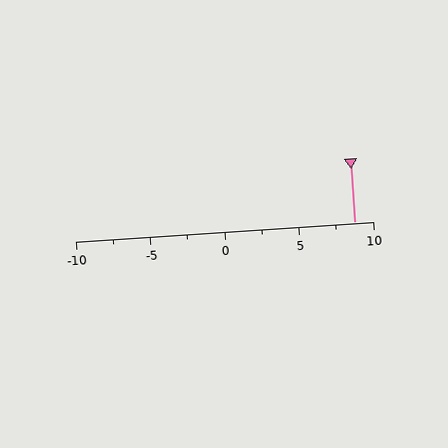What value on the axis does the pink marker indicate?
The marker indicates approximately 8.8.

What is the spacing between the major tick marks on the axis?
The major ticks are spaced 5 apart.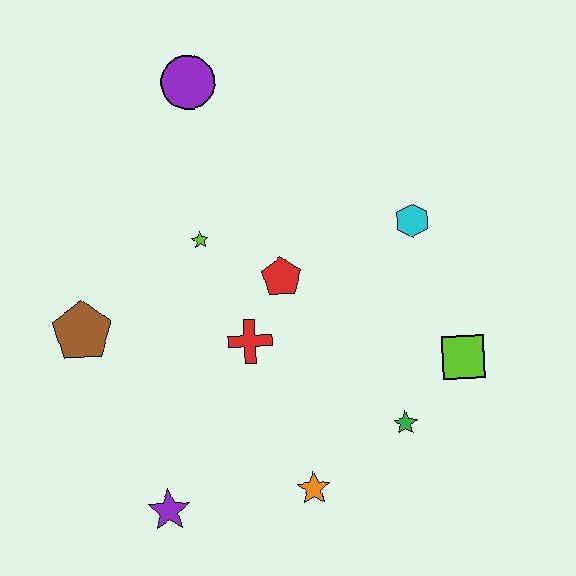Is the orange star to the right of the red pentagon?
Yes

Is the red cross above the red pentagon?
No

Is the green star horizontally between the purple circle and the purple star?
No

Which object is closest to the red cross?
The red pentagon is closest to the red cross.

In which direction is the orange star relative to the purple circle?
The orange star is below the purple circle.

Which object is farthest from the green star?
The purple circle is farthest from the green star.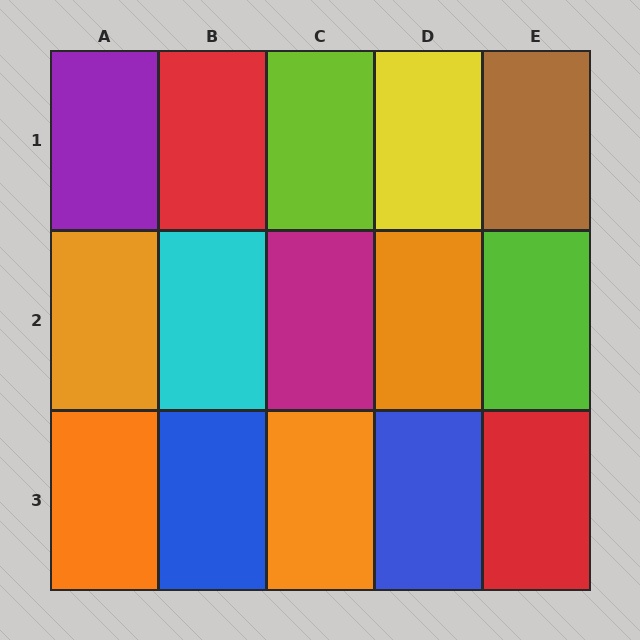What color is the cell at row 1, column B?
Red.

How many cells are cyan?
1 cell is cyan.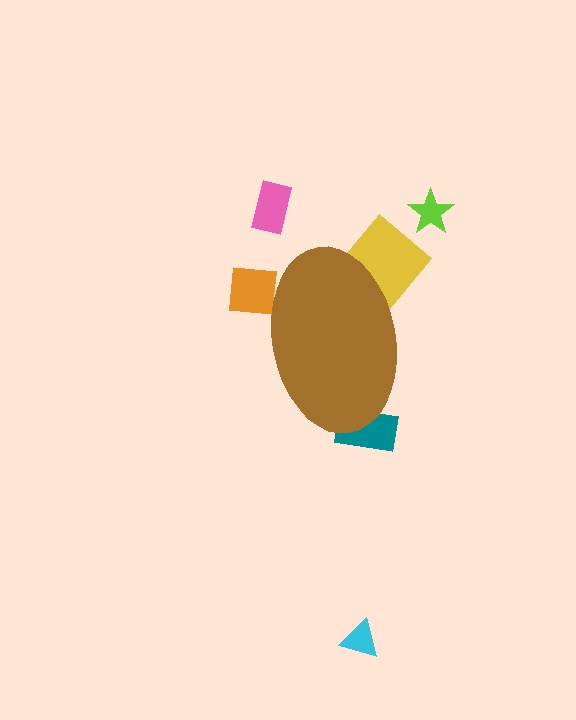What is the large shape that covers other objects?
A brown ellipse.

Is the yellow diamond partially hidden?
Yes, the yellow diamond is partially hidden behind the brown ellipse.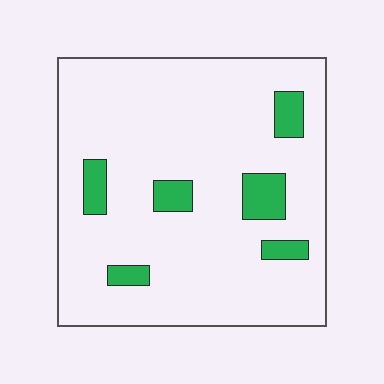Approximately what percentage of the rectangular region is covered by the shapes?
Approximately 10%.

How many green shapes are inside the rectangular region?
6.